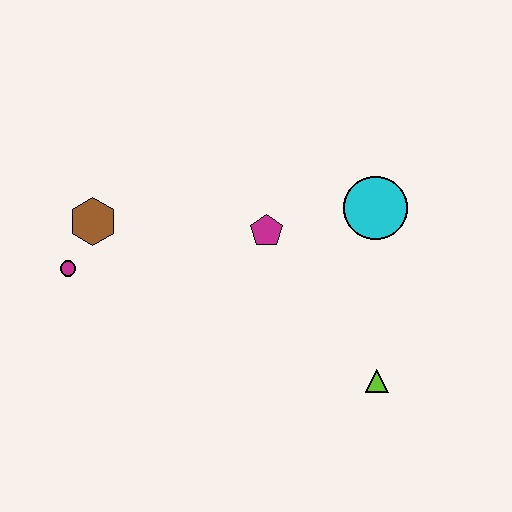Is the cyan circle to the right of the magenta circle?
Yes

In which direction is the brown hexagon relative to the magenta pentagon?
The brown hexagon is to the left of the magenta pentagon.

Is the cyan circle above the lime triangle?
Yes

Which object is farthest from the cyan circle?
The magenta circle is farthest from the cyan circle.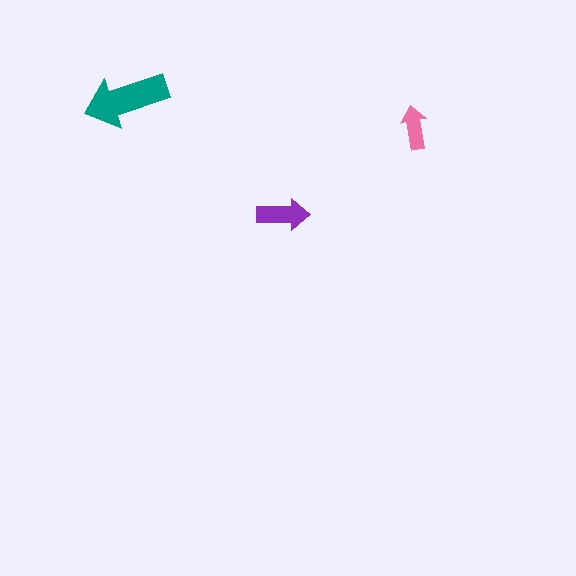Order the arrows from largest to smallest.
the teal one, the purple one, the pink one.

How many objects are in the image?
There are 3 objects in the image.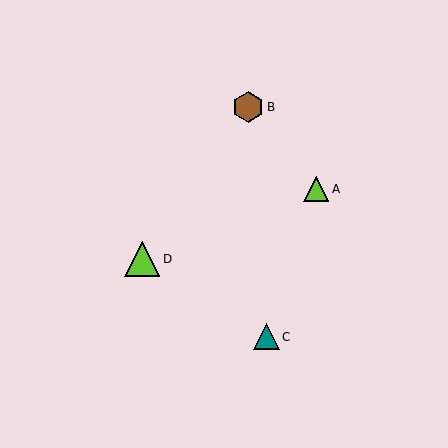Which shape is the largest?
The lime triangle (labeled D) is the largest.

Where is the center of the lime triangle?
The center of the lime triangle is at (142, 259).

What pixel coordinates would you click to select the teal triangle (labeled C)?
Click at (266, 337) to select the teal triangle C.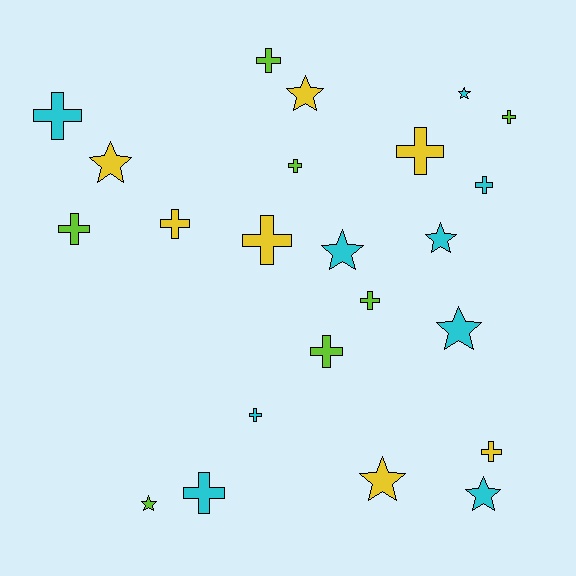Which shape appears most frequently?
Cross, with 14 objects.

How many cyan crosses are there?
There are 4 cyan crosses.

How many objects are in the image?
There are 23 objects.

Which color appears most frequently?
Cyan, with 9 objects.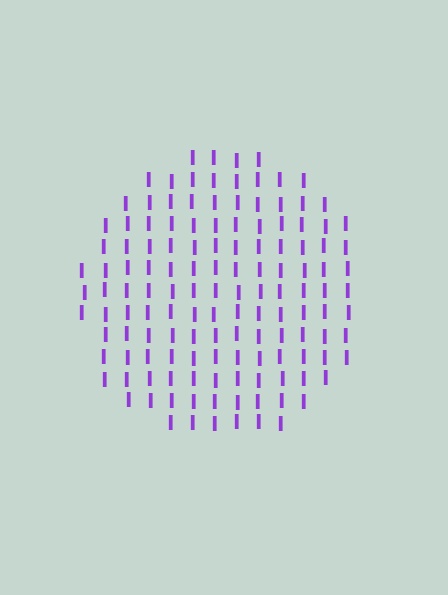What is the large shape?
The large shape is a circle.